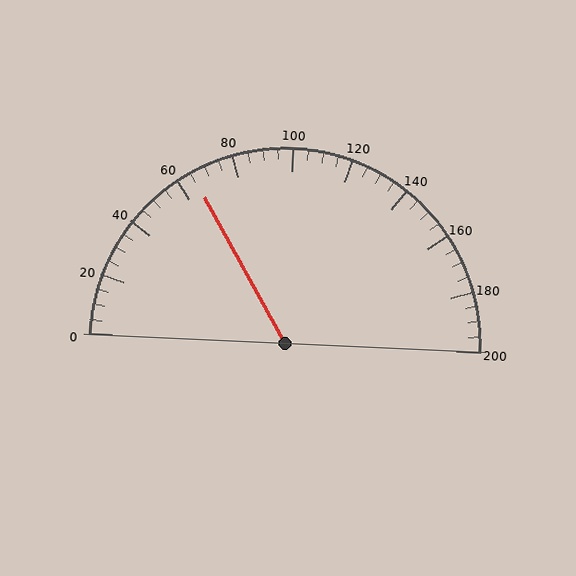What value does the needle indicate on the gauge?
The needle indicates approximately 65.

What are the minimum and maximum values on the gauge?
The gauge ranges from 0 to 200.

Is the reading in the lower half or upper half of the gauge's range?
The reading is in the lower half of the range (0 to 200).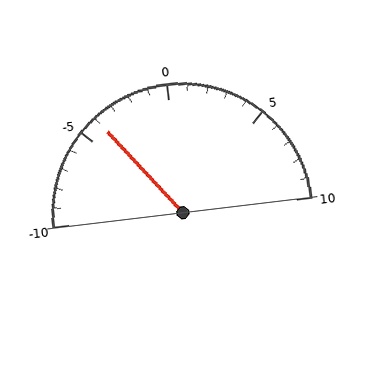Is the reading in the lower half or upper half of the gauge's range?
The reading is in the lower half of the range (-10 to 10).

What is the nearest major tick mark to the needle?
The nearest major tick mark is -5.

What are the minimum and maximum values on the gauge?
The gauge ranges from -10 to 10.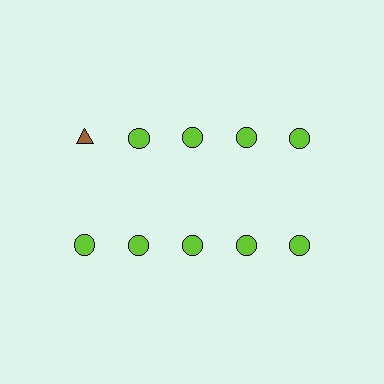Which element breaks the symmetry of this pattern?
The brown triangle in the top row, leftmost column breaks the symmetry. All other shapes are lime circles.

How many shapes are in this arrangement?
There are 10 shapes arranged in a grid pattern.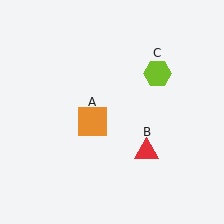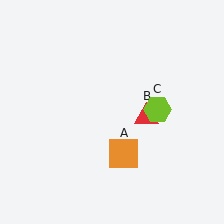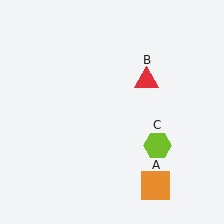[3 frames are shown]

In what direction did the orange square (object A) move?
The orange square (object A) moved down and to the right.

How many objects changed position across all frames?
3 objects changed position: orange square (object A), red triangle (object B), lime hexagon (object C).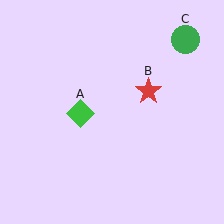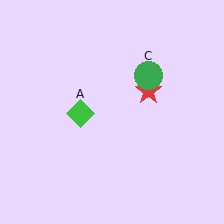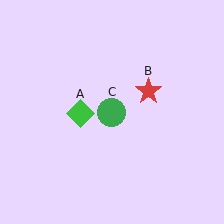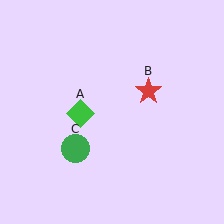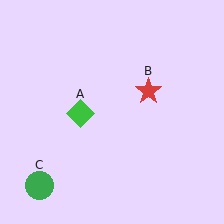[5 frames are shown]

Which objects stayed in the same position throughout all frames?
Green diamond (object A) and red star (object B) remained stationary.